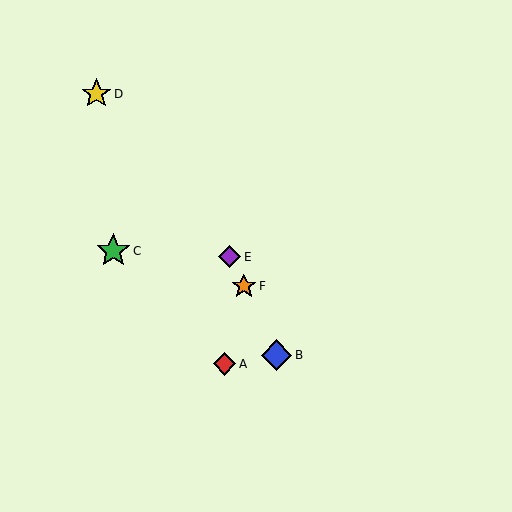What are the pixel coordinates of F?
Object F is at (244, 286).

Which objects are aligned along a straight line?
Objects B, E, F are aligned along a straight line.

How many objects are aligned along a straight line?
3 objects (B, E, F) are aligned along a straight line.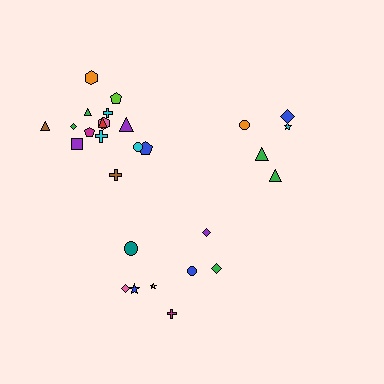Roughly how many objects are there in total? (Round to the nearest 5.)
Roughly 30 objects in total.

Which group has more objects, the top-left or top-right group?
The top-left group.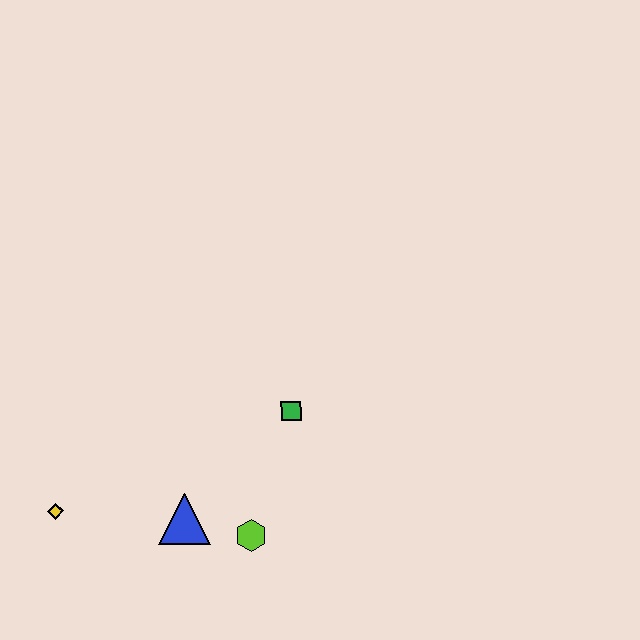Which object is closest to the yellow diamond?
The blue triangle is closest to the yellow diamond.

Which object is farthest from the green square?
The yellow diamond is farthest from the green square.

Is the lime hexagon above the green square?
No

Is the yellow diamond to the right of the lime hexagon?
No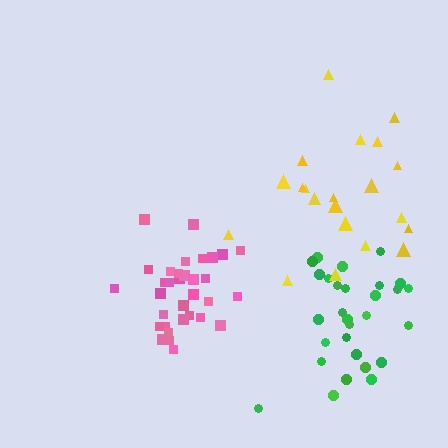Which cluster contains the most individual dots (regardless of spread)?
Pink (34).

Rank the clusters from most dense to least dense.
pink, green, yellow.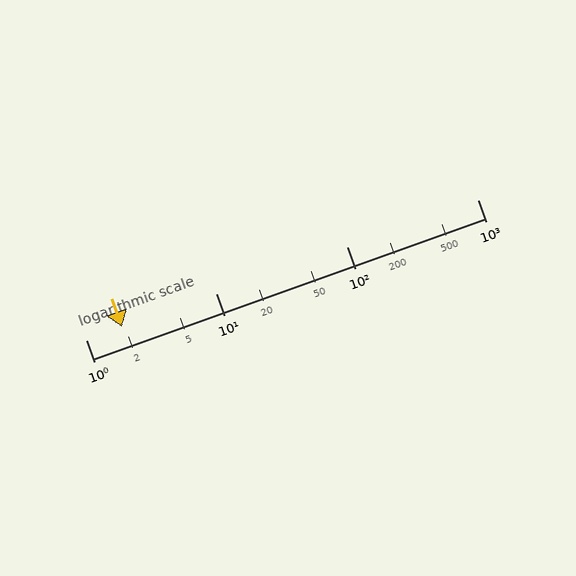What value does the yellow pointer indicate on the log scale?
The pointer indicates approximately 1.9.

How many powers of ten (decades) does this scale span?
The scale spans 3 decades, from 1 to 1000.